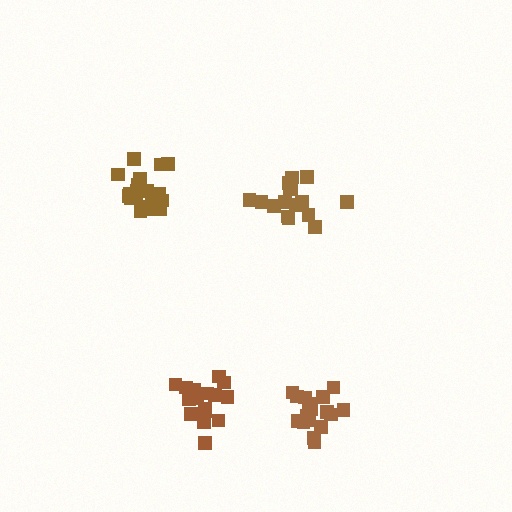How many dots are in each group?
Group 1: 16 dots, Group 2: 18 dots, Group 3: 16 dots, Group 4: 21 dots (71 total).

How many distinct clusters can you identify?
There are 4 distinct clusters.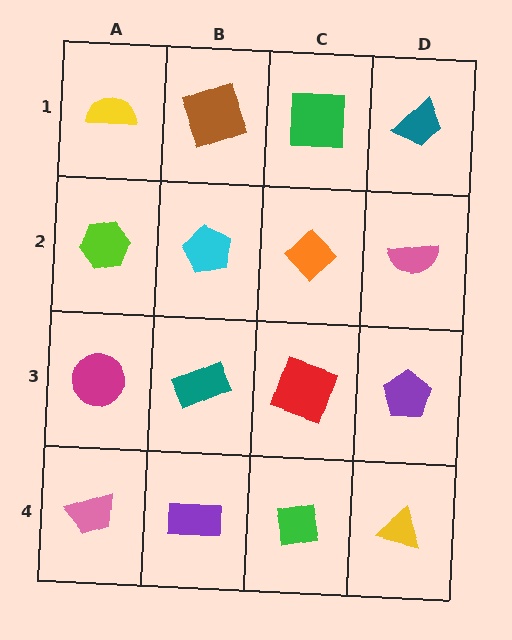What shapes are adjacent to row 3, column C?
An orange diamond (row 2, column C), a green square (row 4, column C), a teal rectangle (row 3, column B), a purple pentagon (row 3, column D).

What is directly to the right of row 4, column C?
A yellow triangle.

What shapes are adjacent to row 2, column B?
A brown square (row 1, column B), a teal rectangle (row 3, column B), a lime hexagon (row 2, column A), an orange diamond (row 2, column C).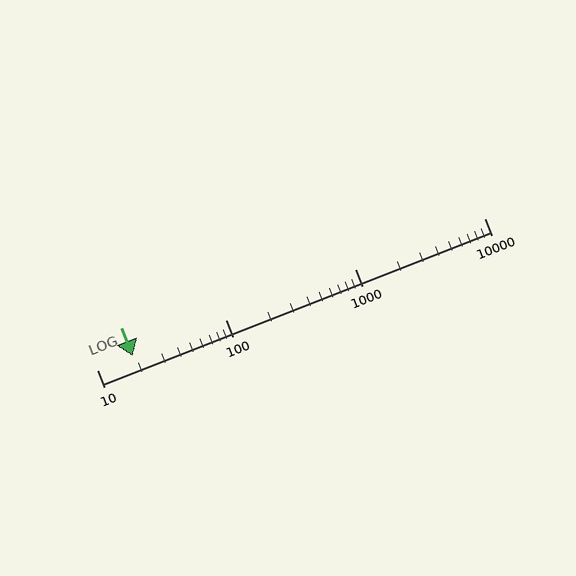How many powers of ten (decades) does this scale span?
The scale spans 3 decades, from 10 to 10000.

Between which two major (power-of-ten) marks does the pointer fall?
The pointer is between 10 and 100.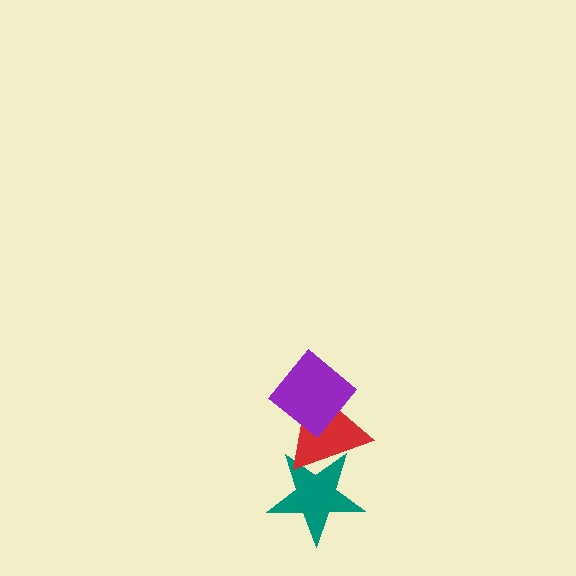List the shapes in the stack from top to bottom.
From top to bottom: the purple diamond, the red triangle, the teal star.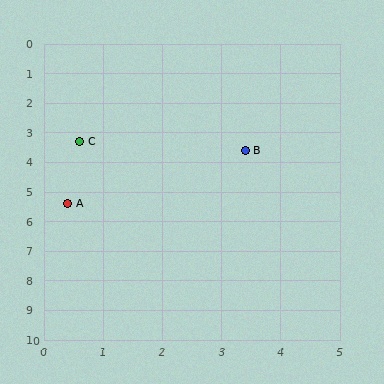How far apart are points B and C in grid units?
Points B and C are about 2.8 grid units apart.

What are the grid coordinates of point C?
Point C is at approximately (0.6, 3.3).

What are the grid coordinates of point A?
Point A is at approximately (0.4, 5.4).